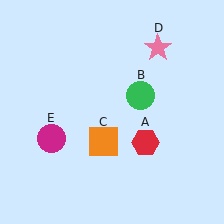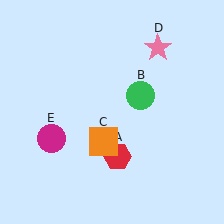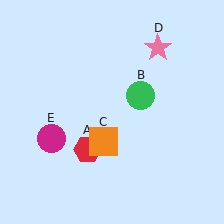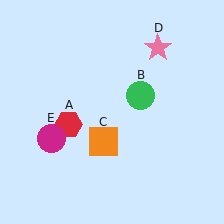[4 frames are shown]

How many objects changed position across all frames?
1 object changed position: red hexagon (object A).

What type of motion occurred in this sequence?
The red hexagon (object A) rotated clockwise around the center of the scene.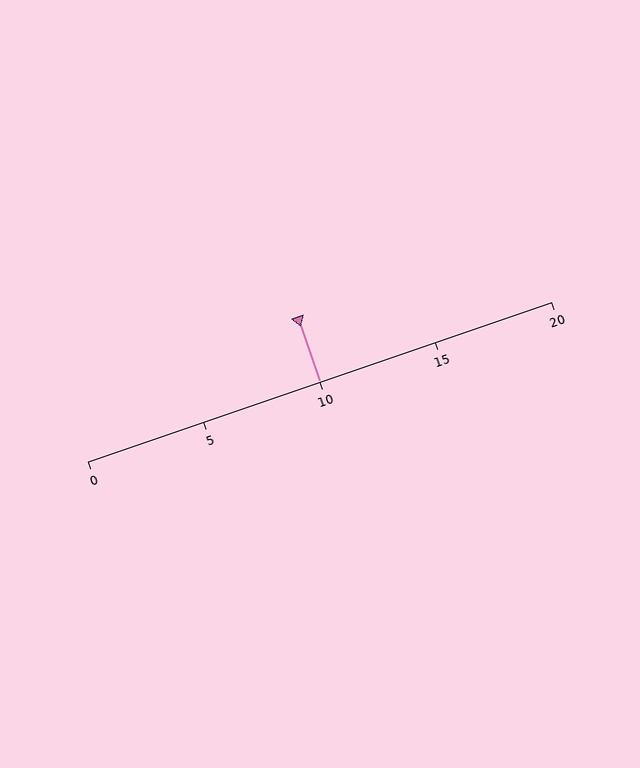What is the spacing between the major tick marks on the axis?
The major ticks are spaced 5 apart.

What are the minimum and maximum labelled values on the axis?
The axis runs from 0 to 20.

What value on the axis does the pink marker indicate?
The marker indicates approximately 10.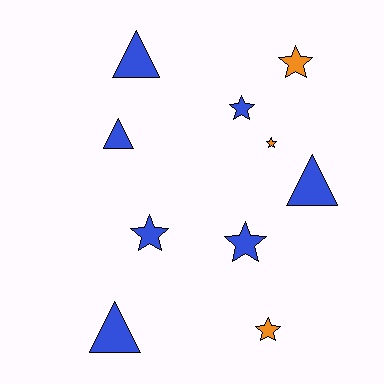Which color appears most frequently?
Blue, with 7 objects.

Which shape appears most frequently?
Star, with 6 objects.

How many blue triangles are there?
There are 4 blue triangles.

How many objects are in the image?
There are 10 objects.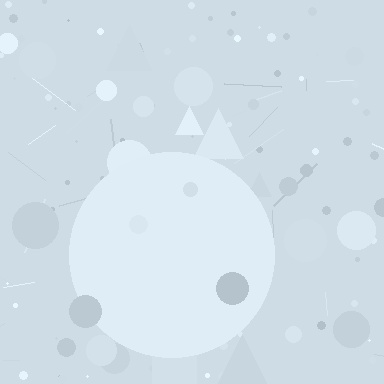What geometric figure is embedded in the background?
A circle is embedded in the background.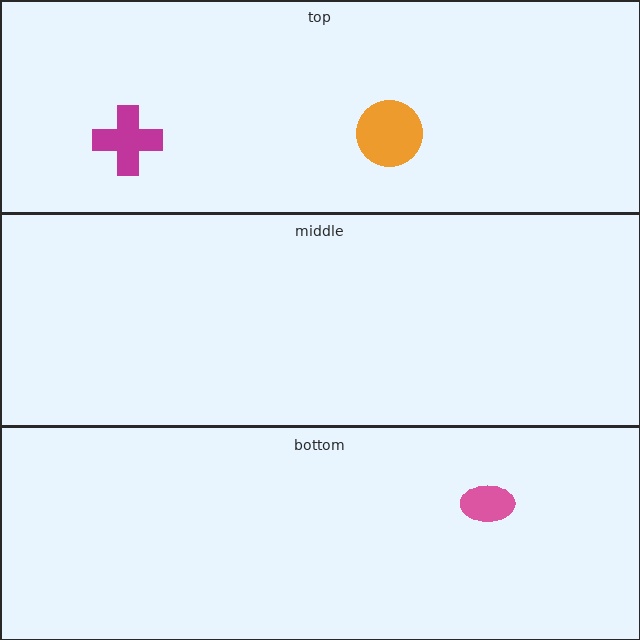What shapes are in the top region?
The magenta cross, the orange circle.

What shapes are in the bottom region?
The pink ellipse.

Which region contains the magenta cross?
The top region.